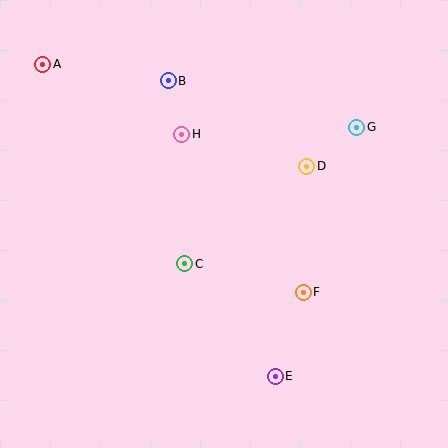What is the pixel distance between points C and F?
The distance between C and F is 122 pixels.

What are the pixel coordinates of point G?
Point G is at (357, 127).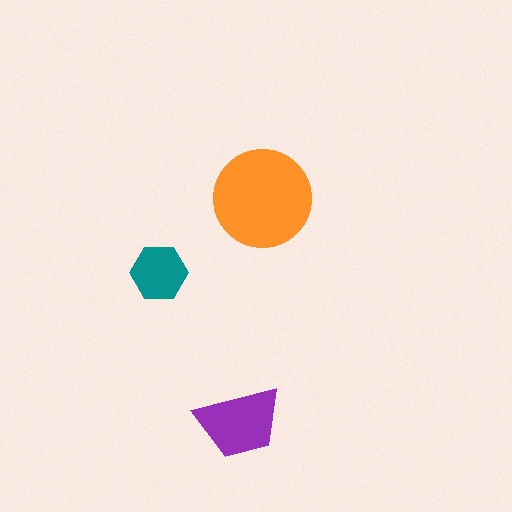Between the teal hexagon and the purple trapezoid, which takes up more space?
The purple trapezoid.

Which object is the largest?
The orange circle.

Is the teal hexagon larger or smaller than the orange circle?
Smaller.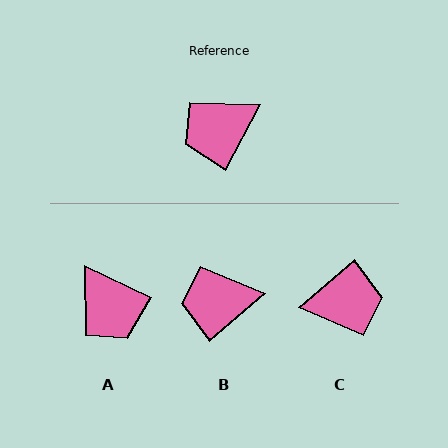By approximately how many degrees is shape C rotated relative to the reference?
Approximately 159 degrees counter-clockwise.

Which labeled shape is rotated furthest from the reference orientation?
C, about 159 degrees away.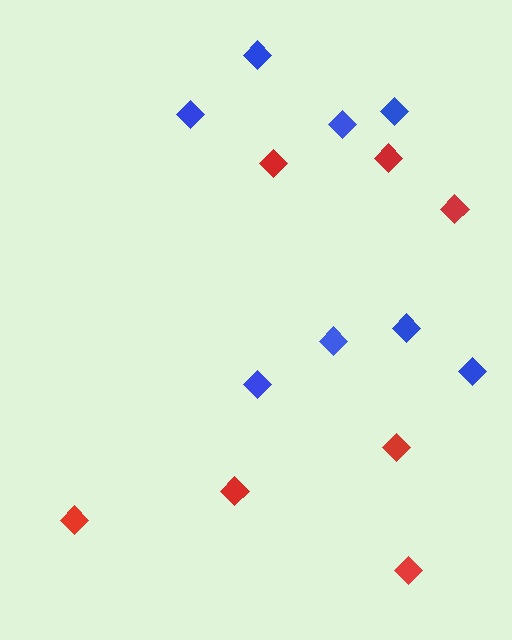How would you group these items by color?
There are 2 groups: one group of blue diamonds (8) and one group of red diamonds (7).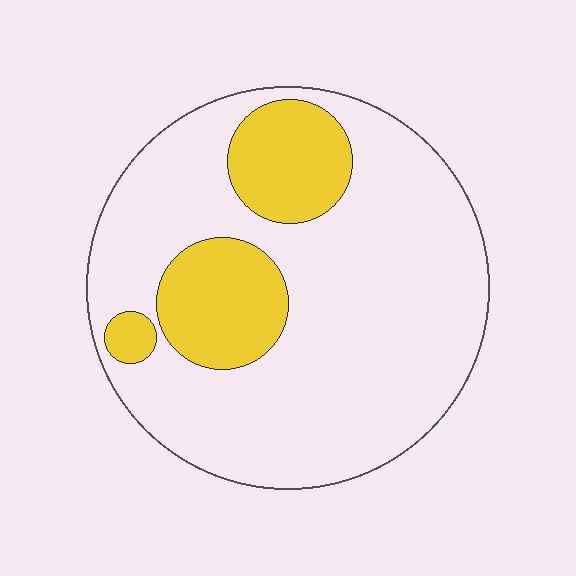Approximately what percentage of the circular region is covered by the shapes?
Approximately 20%.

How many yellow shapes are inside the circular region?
3.